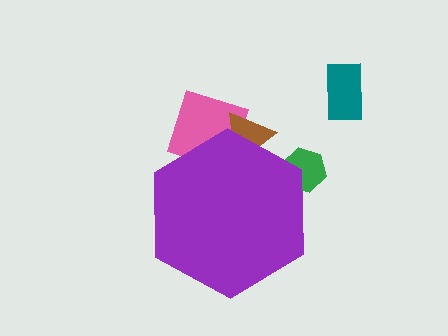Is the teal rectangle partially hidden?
No, the teal rectangle is fully visible.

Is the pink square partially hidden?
Yes, the pink square is partially hidden behind the purple hexagon.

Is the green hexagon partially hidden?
Yes, the green hexagon is partially hidden behind the purple hexagon.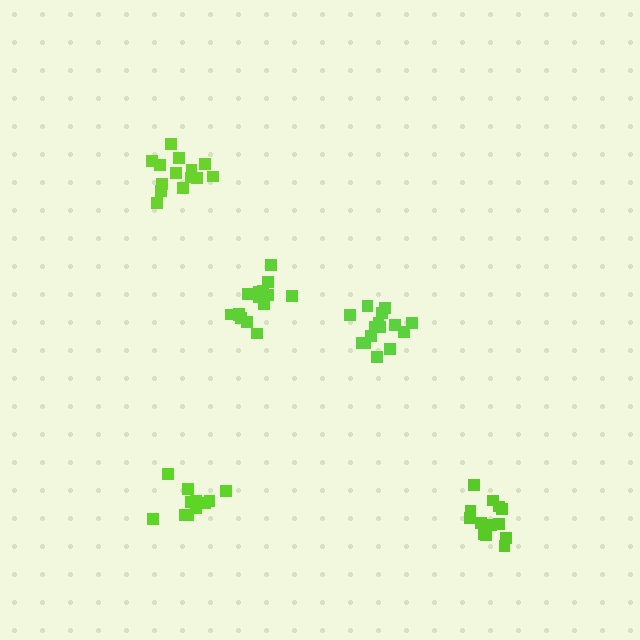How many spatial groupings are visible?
There are 5 spatial groupings.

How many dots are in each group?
Group 1: 17 dots, Group 2: 12 dots, Group 3: 14 dots, Group 4: 15 dots, Group 5: 13 dots (71 total).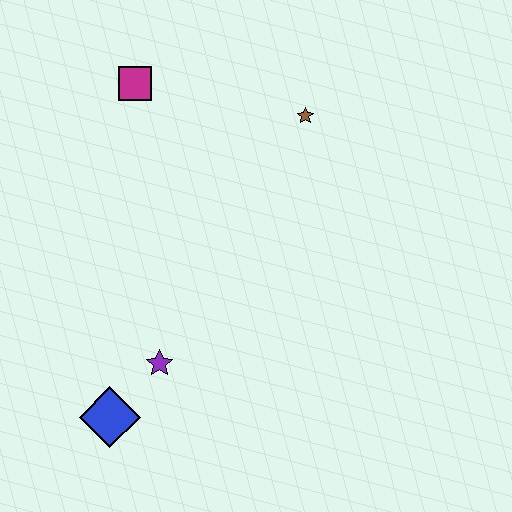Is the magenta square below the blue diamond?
No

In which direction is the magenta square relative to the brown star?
The magenta square is to the left of the brown star.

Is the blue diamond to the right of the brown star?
No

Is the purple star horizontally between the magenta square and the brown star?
Yes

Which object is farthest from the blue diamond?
The brown star is farthest from the blue diamond.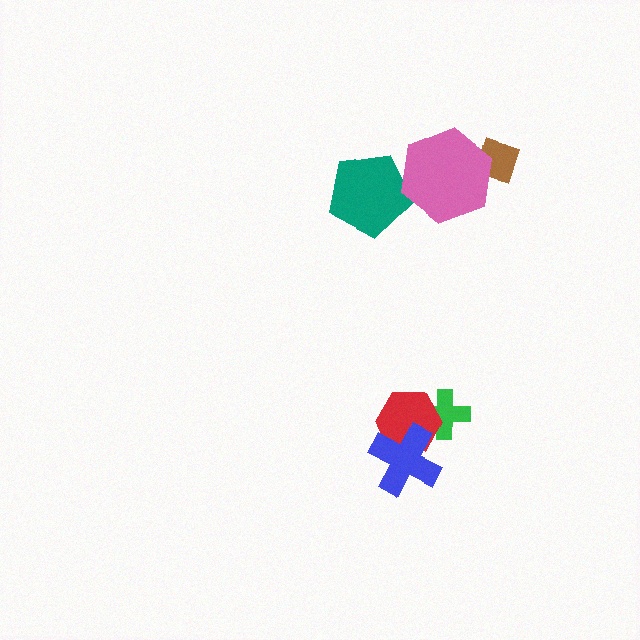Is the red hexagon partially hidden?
Yes, it is partially covered by another shape.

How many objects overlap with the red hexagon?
2 objects overlap with the red hexagon.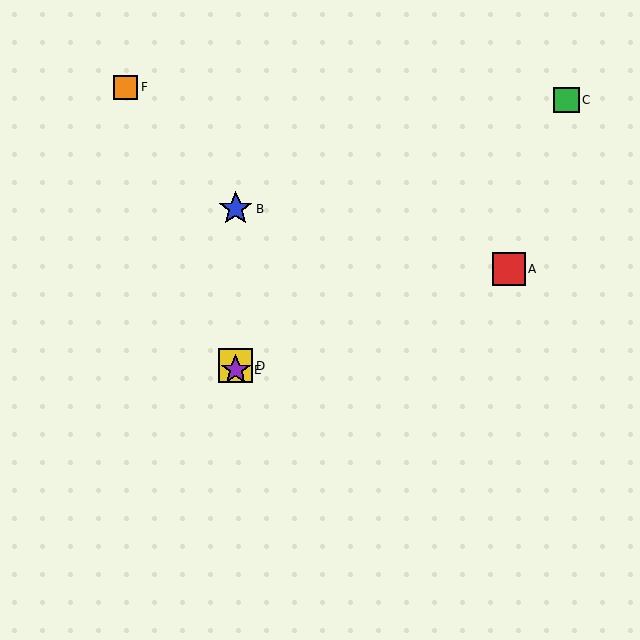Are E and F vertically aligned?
No, E is at x≈236 and F is at x≈126.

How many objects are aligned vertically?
3 objects (B, D, E) are aligned vertically.